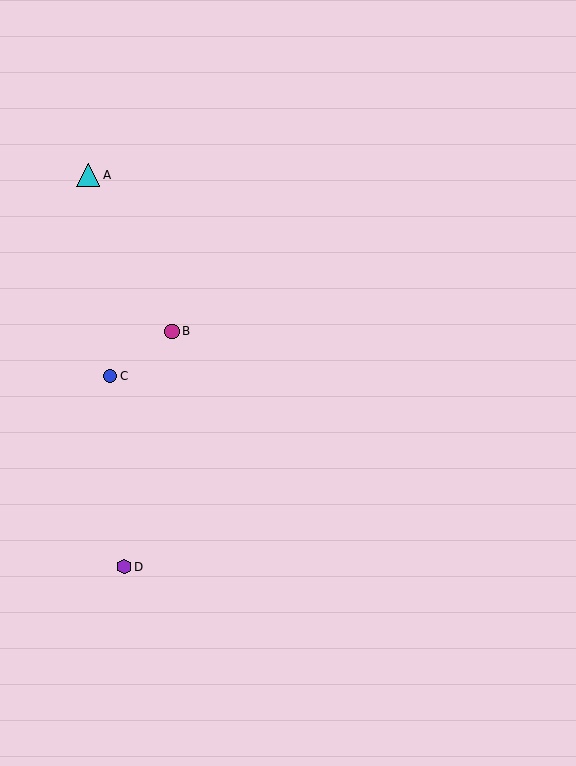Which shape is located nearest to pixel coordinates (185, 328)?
The magenta circle (labeled B) at (172, 331) is nearest to that location.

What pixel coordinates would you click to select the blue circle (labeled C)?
Click at (110, 376) to select the blue circle C.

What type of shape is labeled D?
Shape D is a purple hexagon.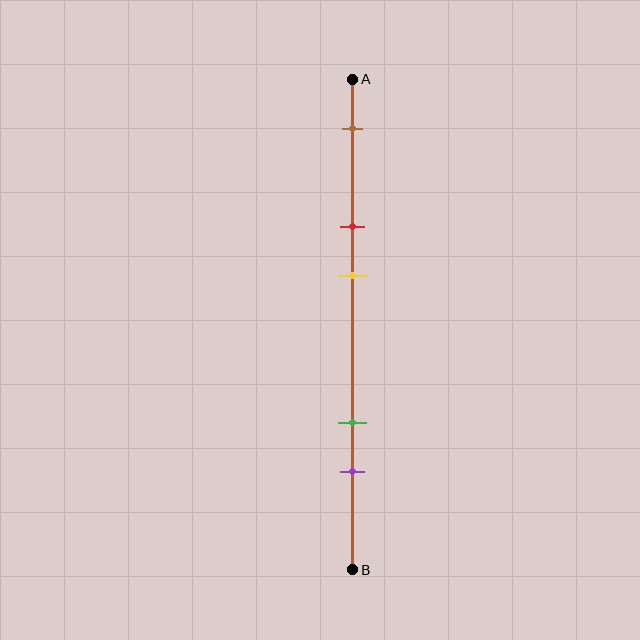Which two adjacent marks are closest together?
The red and yellow marks are the closest adjacent pair.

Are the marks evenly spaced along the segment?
No, the marks are not evenly spaced.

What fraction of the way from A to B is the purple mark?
The purple mark is approximately 80% (0.8) of the way from A to B.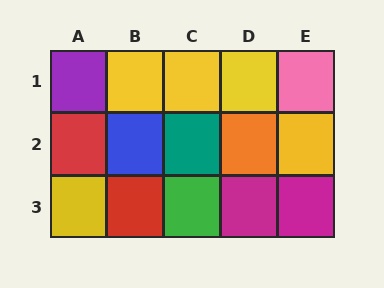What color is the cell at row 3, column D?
Magenta.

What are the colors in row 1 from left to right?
Purple, yellow, yellow, yellow, pink.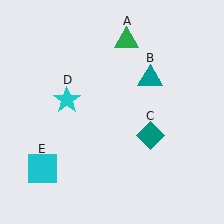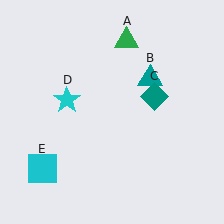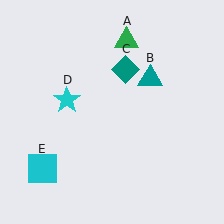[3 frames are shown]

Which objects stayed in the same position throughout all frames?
Green triangle (object A) and teal triangle (object B) and cyan star (object D) and cyan square (object E) remained stationary.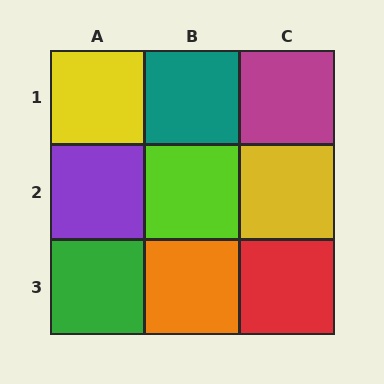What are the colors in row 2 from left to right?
Purple, lime, yellow.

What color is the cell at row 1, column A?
Yellow.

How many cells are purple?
1 cell is purple.